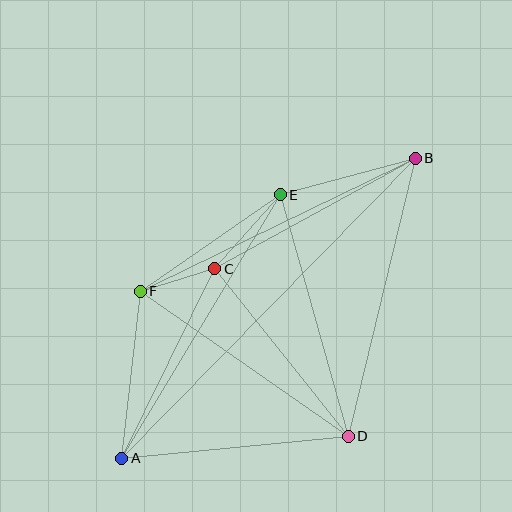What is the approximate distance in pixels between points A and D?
The distance between A and D is approximately 228 pixels.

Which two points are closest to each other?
Points C and F are closest to each other.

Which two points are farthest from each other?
Points A and B are farthest from each other.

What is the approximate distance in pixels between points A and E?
The distance between A and E is approximately 307 pixels.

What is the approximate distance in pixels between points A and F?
The distance between A and F is approximately 168 pixels.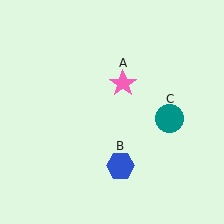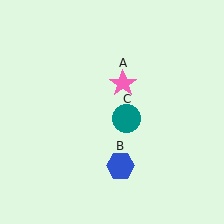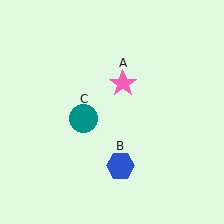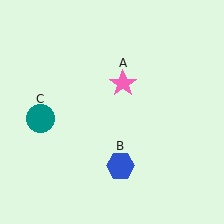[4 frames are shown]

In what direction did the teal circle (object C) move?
The teal circle (object C) moved left.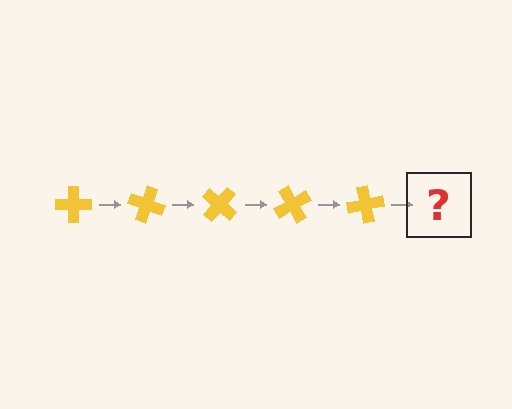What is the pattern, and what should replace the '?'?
The pattern is that the cross rotates 20 degrees each step. The '?' should be a yellow cross rotated 100 degrees.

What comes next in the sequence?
The next element should be a yellow cross rotated 100 degrees.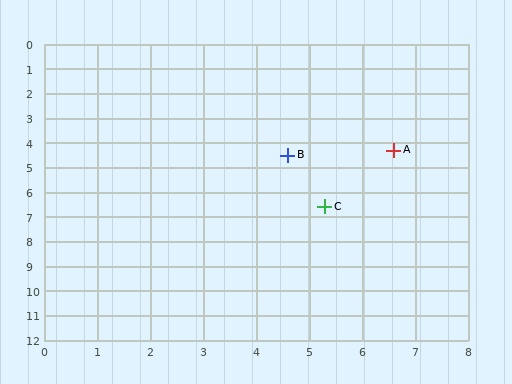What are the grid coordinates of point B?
Point B is at approximately (4.6, 4.5).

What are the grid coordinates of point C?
Point C is at approximately (5.3, 6.6).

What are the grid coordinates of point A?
Point A is at approximately (6.6, 4.3).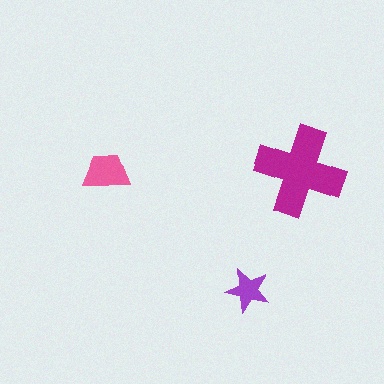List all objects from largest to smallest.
The magenta cross, the pink trapezoid, the purple star.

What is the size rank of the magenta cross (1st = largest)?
1st.